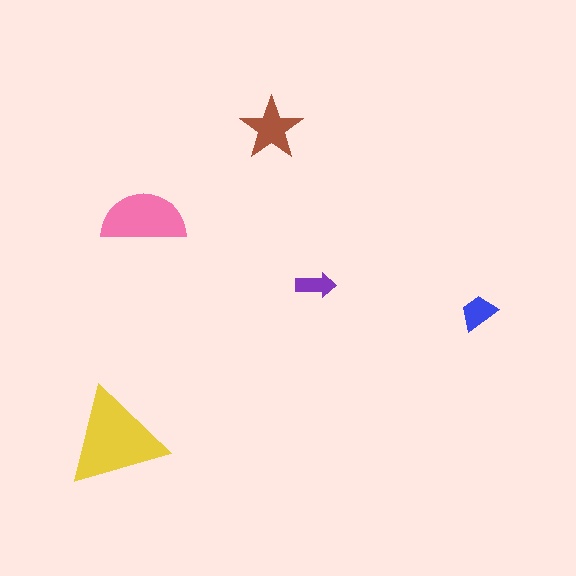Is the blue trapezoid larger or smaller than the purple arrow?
Larger.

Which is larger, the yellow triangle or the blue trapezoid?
The yellow triangle.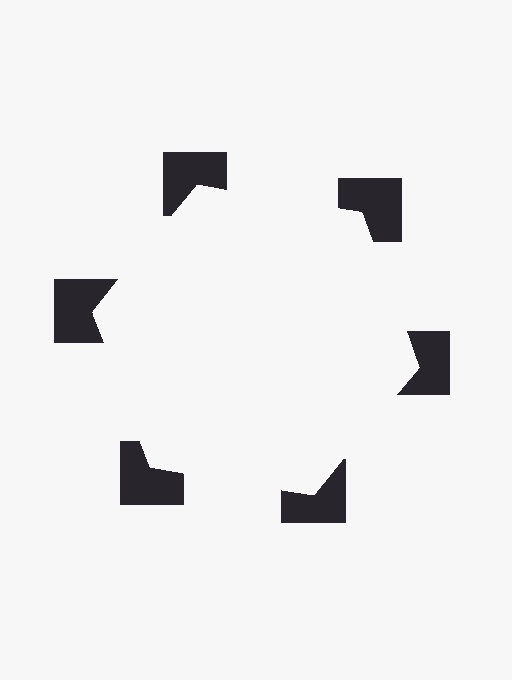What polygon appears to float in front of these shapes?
An illusory hexagon — its edges are inferred from the aligned wedge cuts in the notched squares, not physically drawn.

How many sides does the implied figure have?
6 sides.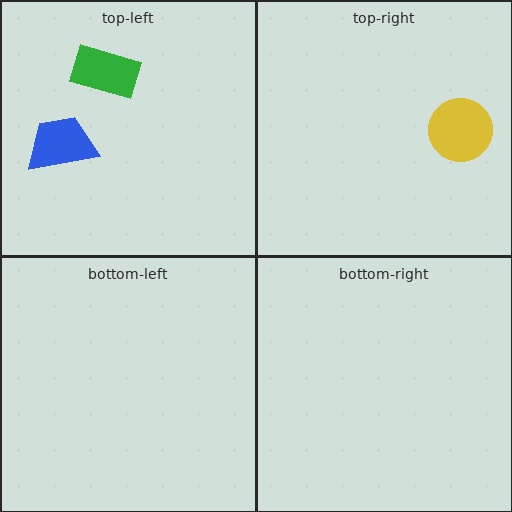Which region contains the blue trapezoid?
The top-left region.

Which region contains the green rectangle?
The top-left region.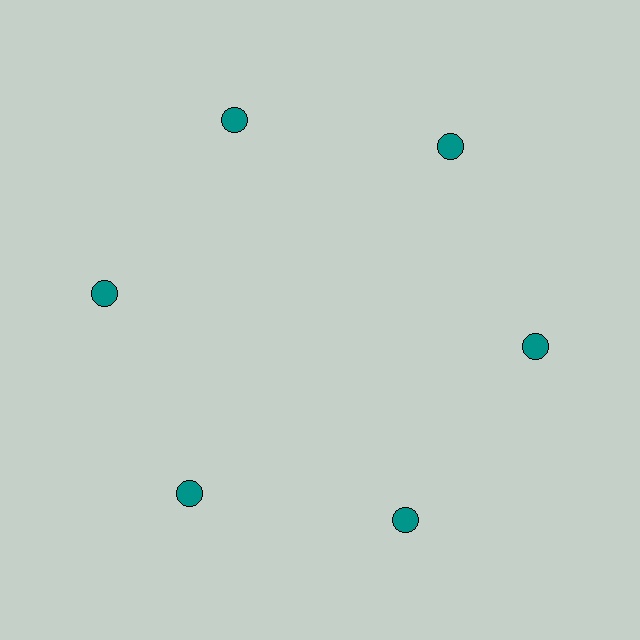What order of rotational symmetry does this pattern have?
This pattern has 6-fold rotational symmetry.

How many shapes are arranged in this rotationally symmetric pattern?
There are 6 shapes, arranged in 6 groups of 1.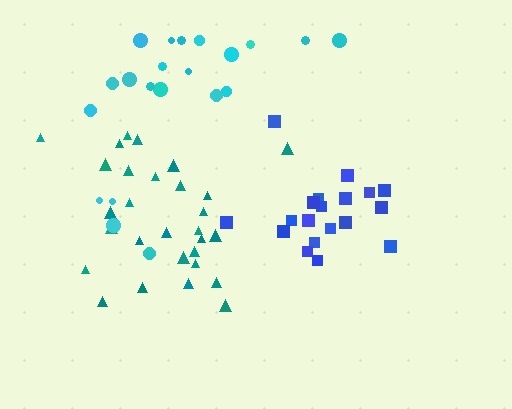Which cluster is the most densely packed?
Teal.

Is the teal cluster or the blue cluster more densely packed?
Teal.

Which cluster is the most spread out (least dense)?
Cyan.